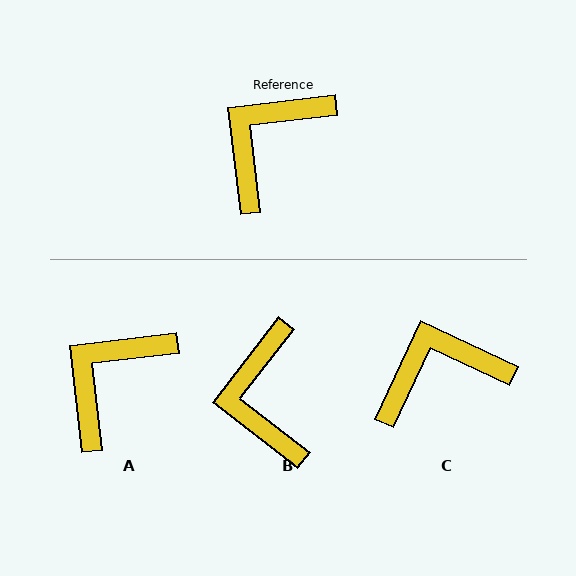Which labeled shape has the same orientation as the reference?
A.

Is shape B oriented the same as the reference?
No, it is off by about 45 degrees.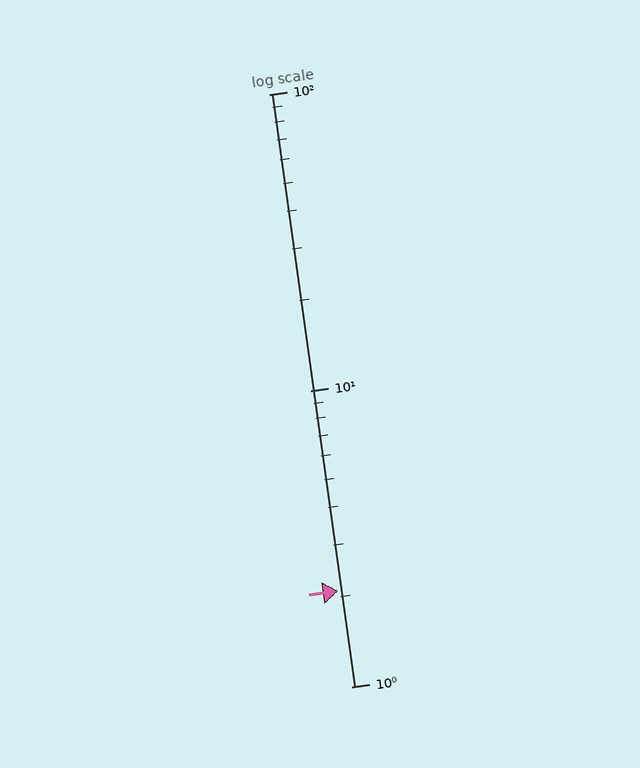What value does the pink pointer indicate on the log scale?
The pointer indicates approximately 2.1.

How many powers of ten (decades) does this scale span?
The scale spans 2 decades, from 1 to 100.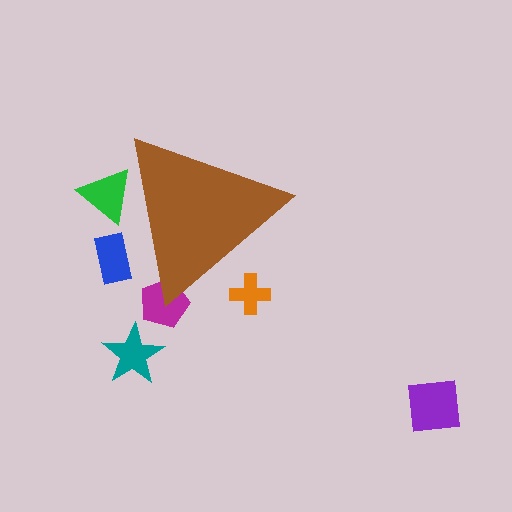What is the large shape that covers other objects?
A brown triangle.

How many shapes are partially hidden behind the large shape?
4 shapes are partially hidden.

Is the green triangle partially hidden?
Yes, the green triangle is partially hidden behind the brown triangle.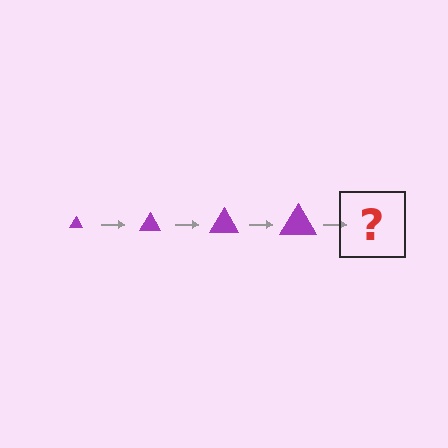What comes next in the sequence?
The next element should be a purple triangle, larger than the previous one.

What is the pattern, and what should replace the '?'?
The pattern is that the triangle gets progressively larger each step. The '?' should be a purple triangle, larger than the previous one.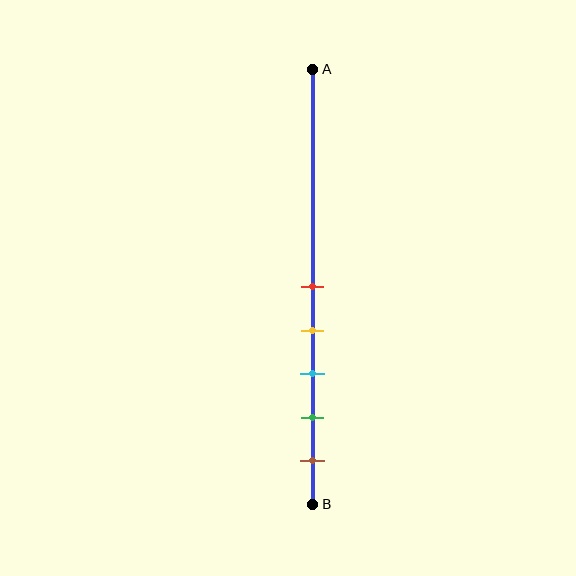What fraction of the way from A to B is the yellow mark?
The yellow mark is approximately 60% (0.6) of the way from A to B.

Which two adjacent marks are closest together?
The red and yellow marks are the closest adjacent pair.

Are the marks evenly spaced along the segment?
Yes, the marks are approximately evenly spaced.